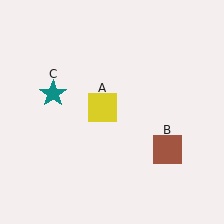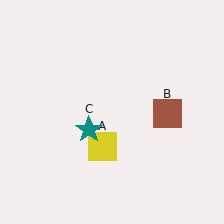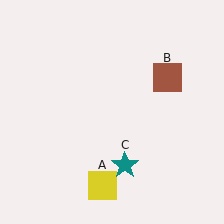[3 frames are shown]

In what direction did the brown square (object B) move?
The brown square (object B) moved up.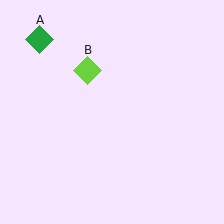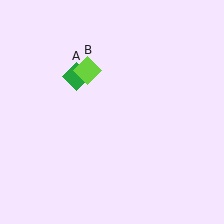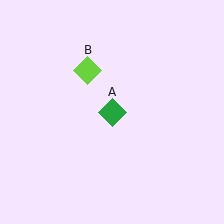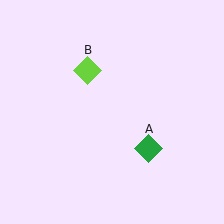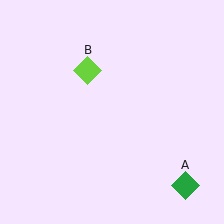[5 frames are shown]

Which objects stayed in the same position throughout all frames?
Lime diamond (object B) remained stationary.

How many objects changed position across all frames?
1 object changed position: green diamond (object A).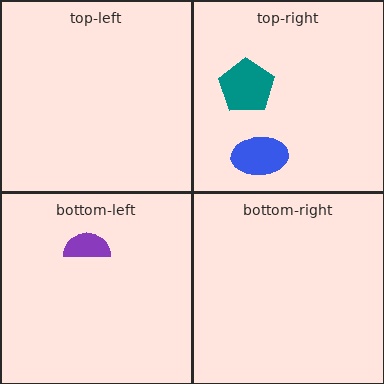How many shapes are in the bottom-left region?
1.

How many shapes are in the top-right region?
2.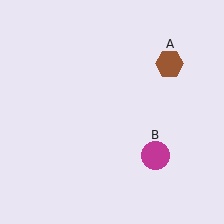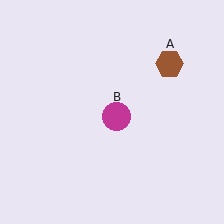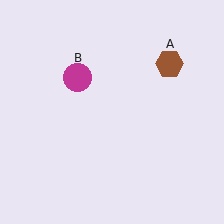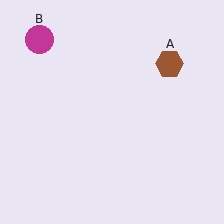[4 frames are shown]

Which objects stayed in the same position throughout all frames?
Brown hexagon (object A) remained stationary.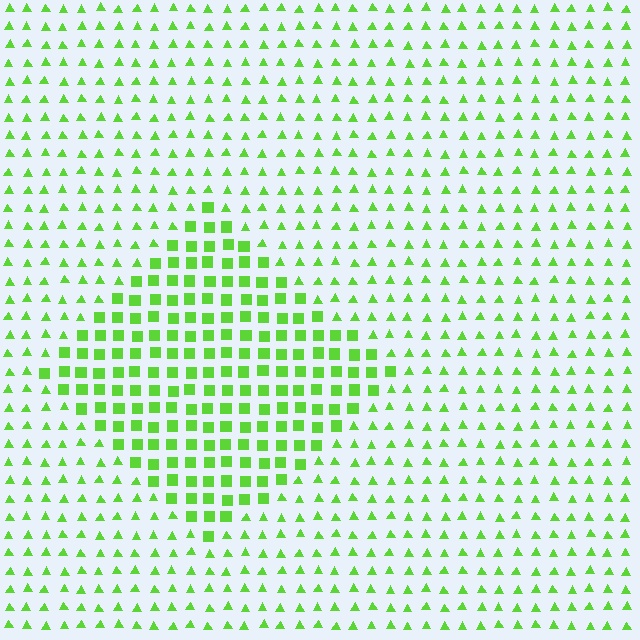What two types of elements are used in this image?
The image uses squares inside the diamond region and triangles outside it.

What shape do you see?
I see a diamond.